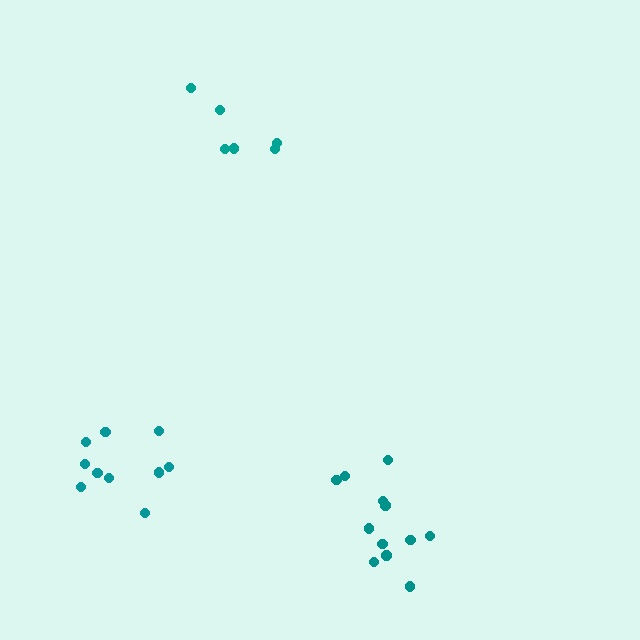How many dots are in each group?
Group 1: 12 dots, Group 2: 6 dots, Group 3: 10 dots (28 total).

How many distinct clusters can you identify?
There are 3 distinct clusters.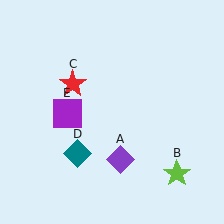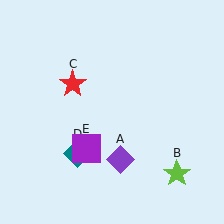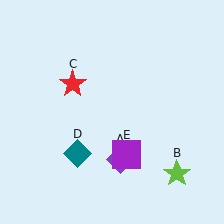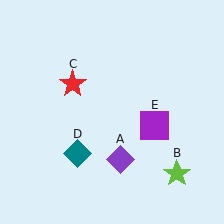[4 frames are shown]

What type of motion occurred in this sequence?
The purple square (object E) rotated counterclockwise around the center of the scene.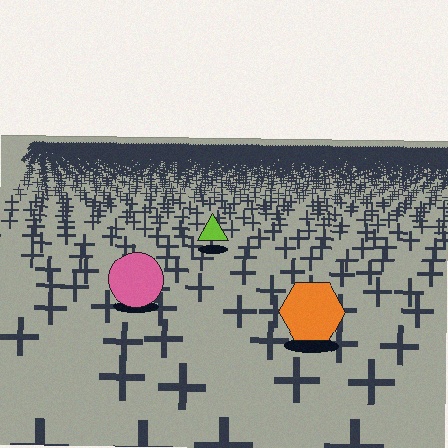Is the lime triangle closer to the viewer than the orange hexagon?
No. The orange hexagon is closer — you can tell from the texture gradient: the ground texture is coarser near it.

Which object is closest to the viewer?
The orange hexagon is closest. The texture marks near it are larger and more spread out.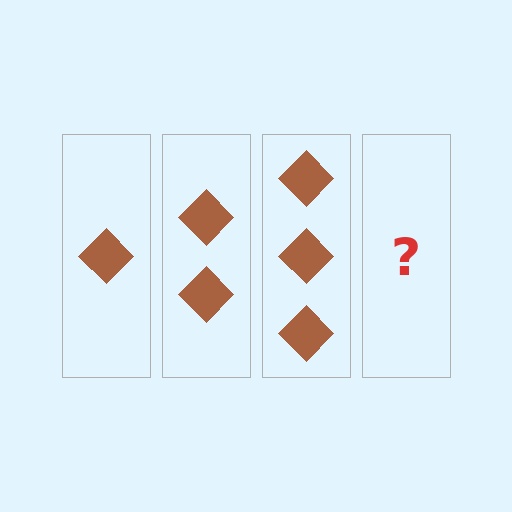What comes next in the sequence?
The next element should be 4 diamonds.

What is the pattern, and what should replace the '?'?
The pattern is that each step adds one more diamond. The '?' should be 4 diamonds.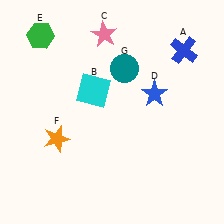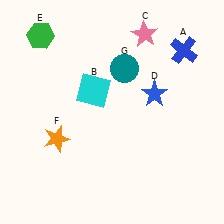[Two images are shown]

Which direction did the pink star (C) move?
The pink star (C) moved right.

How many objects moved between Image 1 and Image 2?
1 object moved between the two images.